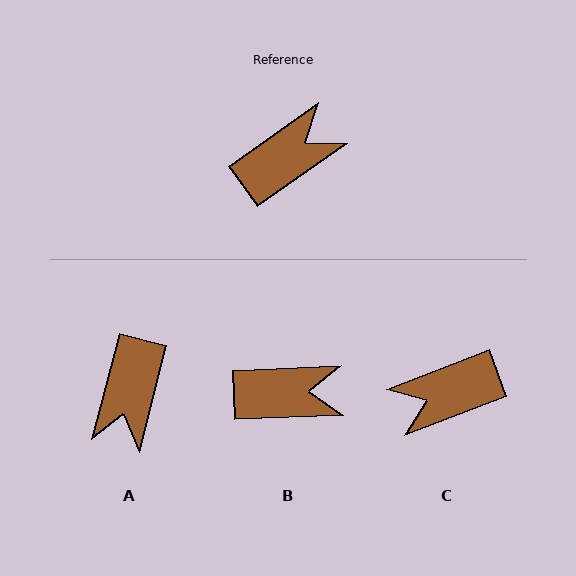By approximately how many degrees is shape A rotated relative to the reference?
Approximately 139 degrees clockwise.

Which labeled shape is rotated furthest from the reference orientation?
C, about 166 degrees away.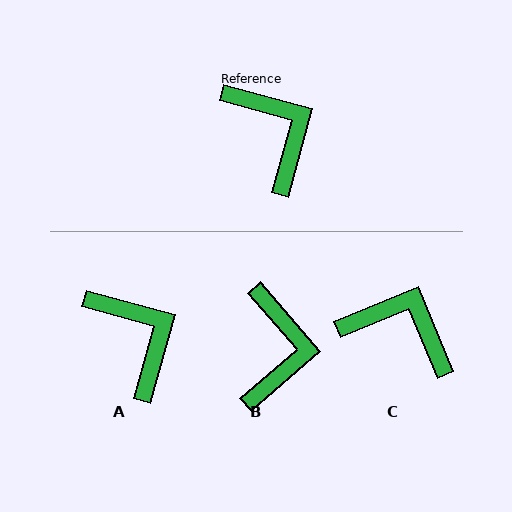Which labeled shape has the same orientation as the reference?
A.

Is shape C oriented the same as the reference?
No, it is off by about 38 degrees.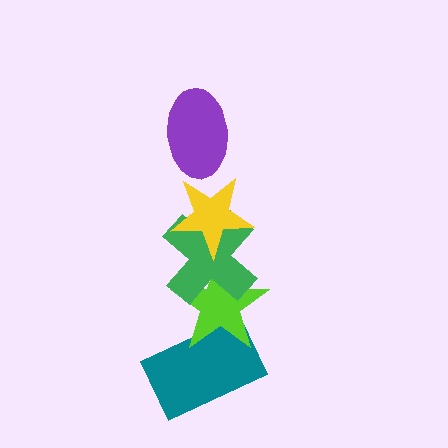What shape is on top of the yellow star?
The purple ellipse is on top of the yellow star.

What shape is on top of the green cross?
The yellow star is on top of the green cross.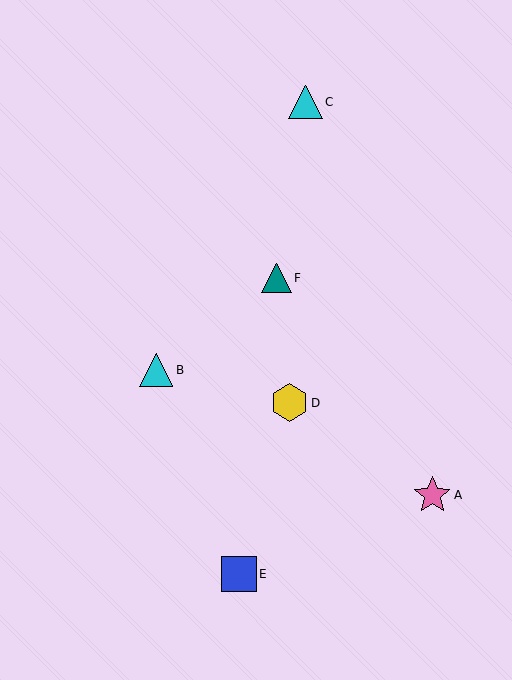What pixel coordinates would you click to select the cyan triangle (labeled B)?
Click at (156, 370) to select the cyan triangle B.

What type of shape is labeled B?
Shape B is a cyan triangle.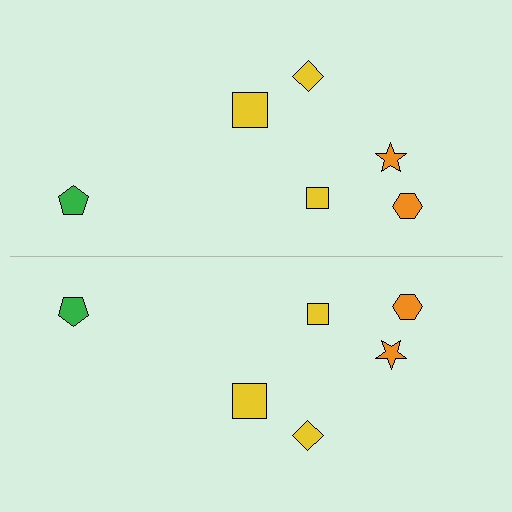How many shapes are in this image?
There are 12 shapes in this image.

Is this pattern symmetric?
Yes, this pattern has bilateral (reflection) symmetry.